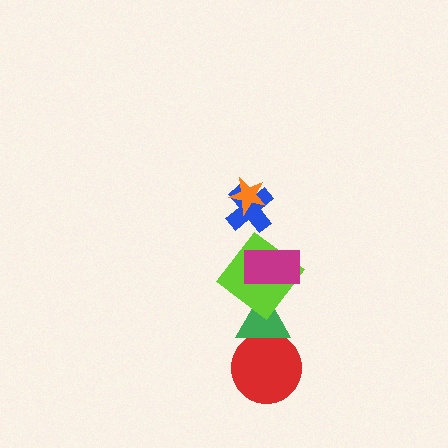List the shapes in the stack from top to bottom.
From top to bottom: the orange star, the blue cross, the magenta rectangle, the lime diamond, the green triangle, the red circle.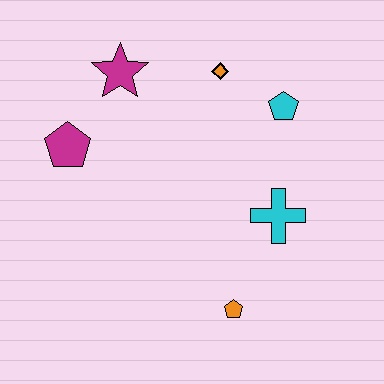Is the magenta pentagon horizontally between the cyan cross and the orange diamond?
No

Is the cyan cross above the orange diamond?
No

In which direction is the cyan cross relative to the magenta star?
The cyan cross is to the right of the magenta star.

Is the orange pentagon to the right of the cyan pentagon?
No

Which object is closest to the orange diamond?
The cyan pentagon is closest to the orange diamond.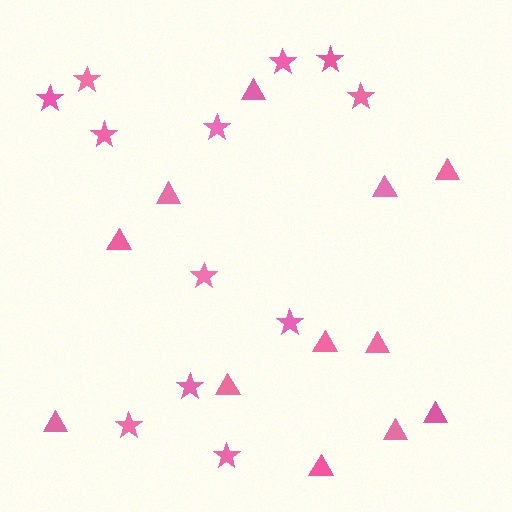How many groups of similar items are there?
There are 2 groups: one group of stars (12) and one group of triangles (12).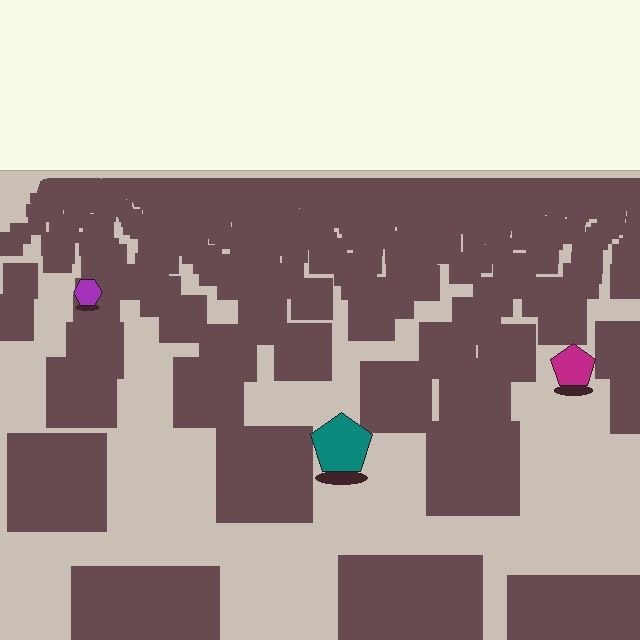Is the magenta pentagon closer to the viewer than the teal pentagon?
No. The teal pentagon is closer — you can tell from the texture gradient: the ground texture is coarser near it.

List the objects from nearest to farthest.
From nearest to farthest: the teal pentagon, the magenta pentagon, the purple hexagon.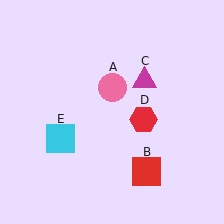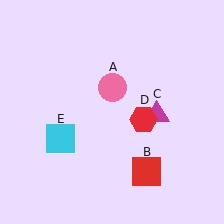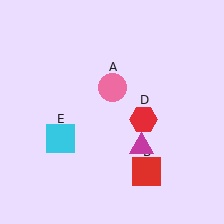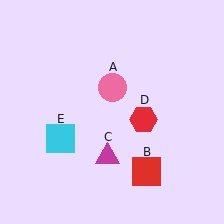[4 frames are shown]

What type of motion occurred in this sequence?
The magenta triangle (object C) rotated clockwise around the center of the scene.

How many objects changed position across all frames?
1 object changed position: magenta triangle (object C).